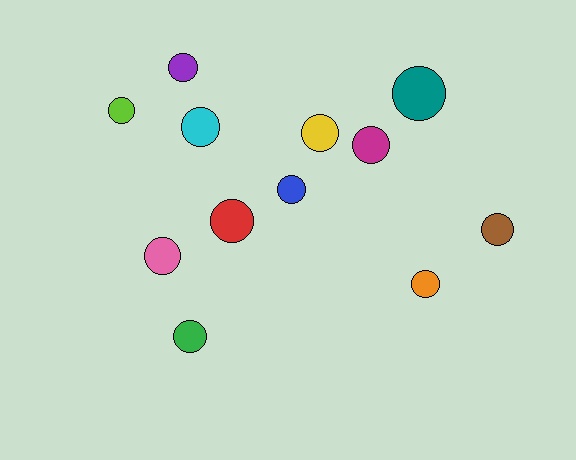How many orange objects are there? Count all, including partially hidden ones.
There is 1 orange object.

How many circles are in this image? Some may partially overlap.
There are 12 circles.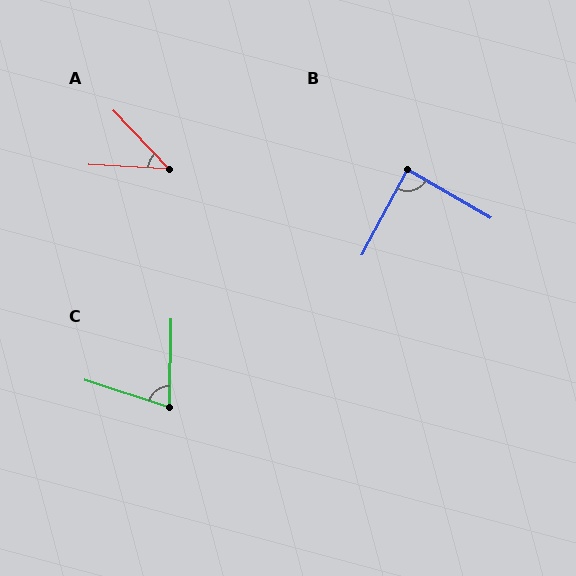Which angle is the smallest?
A, at approximately 44 degrees.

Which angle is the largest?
B, at approximately 88 degrees.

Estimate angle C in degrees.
Approximately 73 degrees.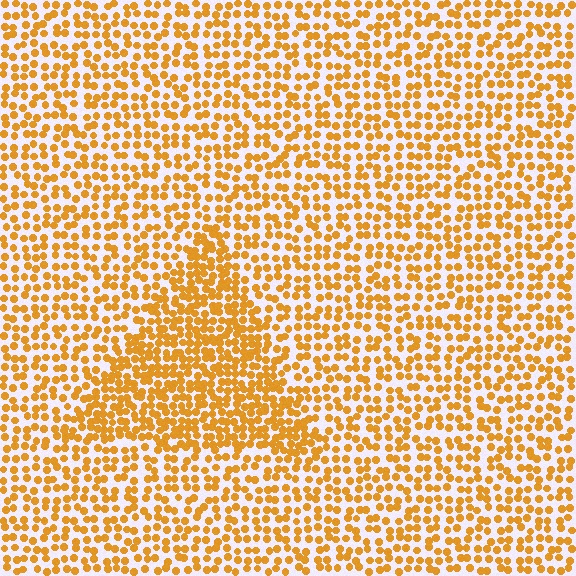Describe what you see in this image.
The image contains small orange elements arranged at two different densities. A triangle-shaped region is visible where the elements are more densely packed than the surrounding area.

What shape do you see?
I see a triangle.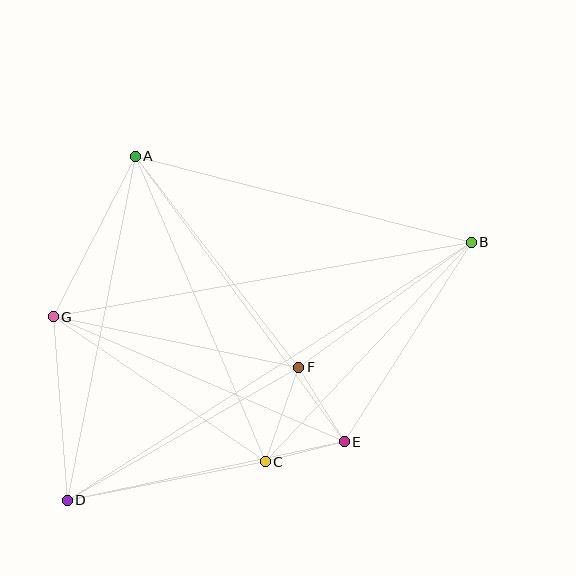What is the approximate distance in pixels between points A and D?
The distance between A and D is approximately 351 pixels.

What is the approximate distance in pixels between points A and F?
The distance between A and F is approximately 267 pixels.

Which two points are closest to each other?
Points C and E are closest to each other.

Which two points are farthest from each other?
Points B and D are farthest from each other.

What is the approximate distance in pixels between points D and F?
The distance between D and F is approximately 267 pixels.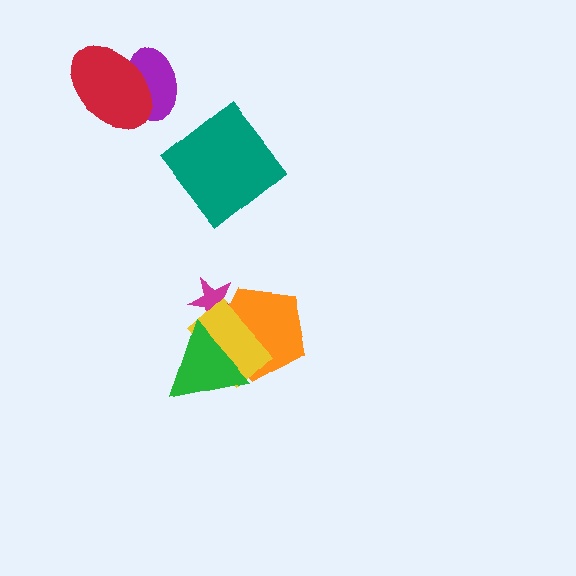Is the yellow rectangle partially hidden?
Yes, it is partially covered by another shape.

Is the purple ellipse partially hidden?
Yes, it is partially covered by another shape.